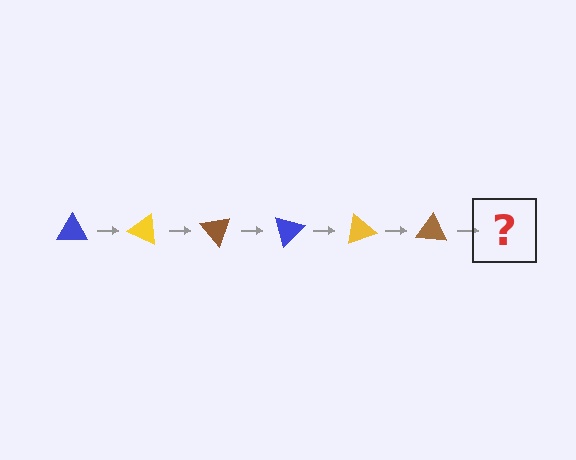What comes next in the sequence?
The next element should be a blue triangle, rotated 150 degrees from the start.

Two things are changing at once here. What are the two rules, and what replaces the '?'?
The two rules are that it rotates 25 degrees each step and the color cycles through blue, yellow, and brown. The '?' should be a blue triangle, rotated 150 degrees from the start.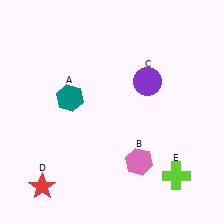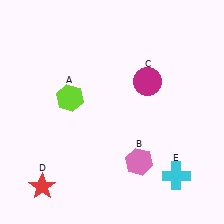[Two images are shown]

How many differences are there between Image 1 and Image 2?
There are 3 differences between the two images.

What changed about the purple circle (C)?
In Image 1, C is purple. In Image 2, it changed to magenta.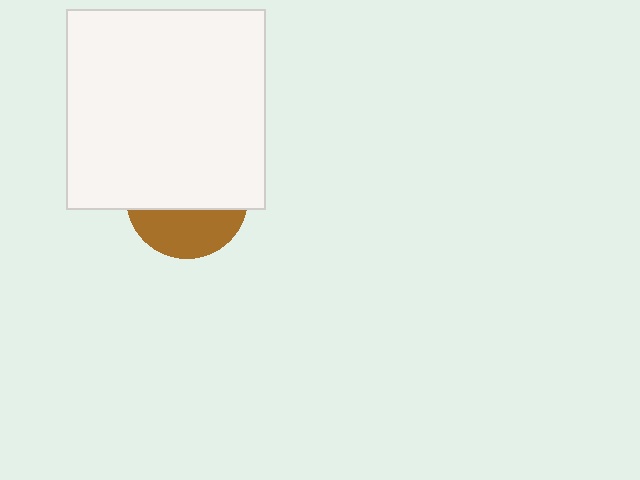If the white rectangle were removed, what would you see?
You would see the complete brown circle.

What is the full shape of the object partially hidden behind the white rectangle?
The partially hidden object is a brown circle.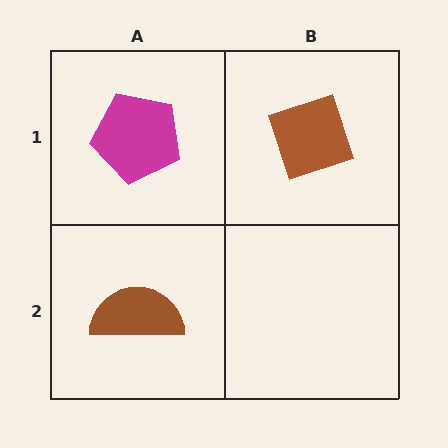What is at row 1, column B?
A brown diamond.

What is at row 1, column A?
A magenta pentagon.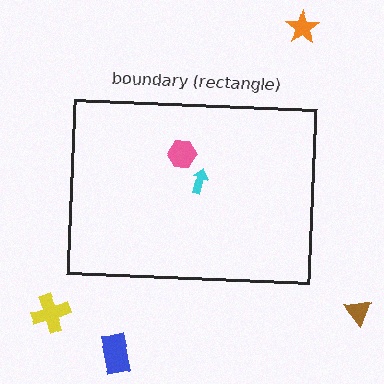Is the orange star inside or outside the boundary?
Outside.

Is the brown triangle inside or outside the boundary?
Outside.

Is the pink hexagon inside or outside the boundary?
Inside.